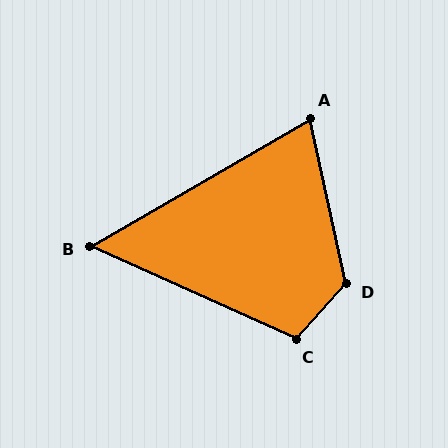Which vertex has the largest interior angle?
D, at approximately 126 degrees.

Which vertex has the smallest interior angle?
B, at approximately 54 degrees.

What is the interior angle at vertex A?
Approximately 72 degrees (acute).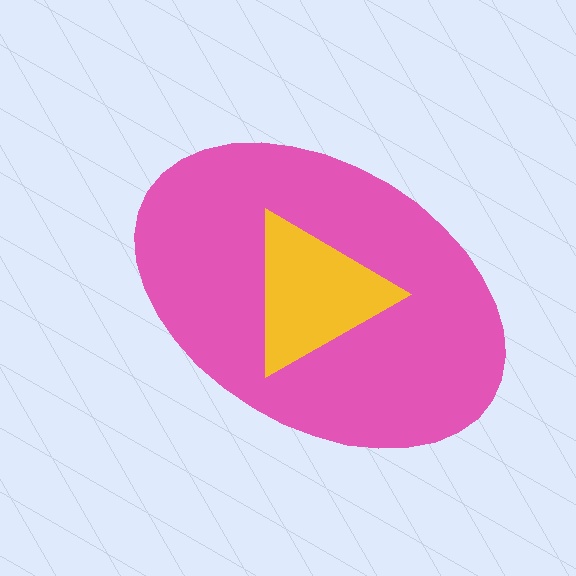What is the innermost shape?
The yellow triangle.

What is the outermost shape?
The pink ellipse.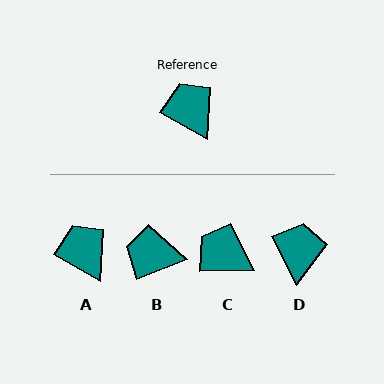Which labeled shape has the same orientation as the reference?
A.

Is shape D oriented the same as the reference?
No, it is off by about 33 degrees.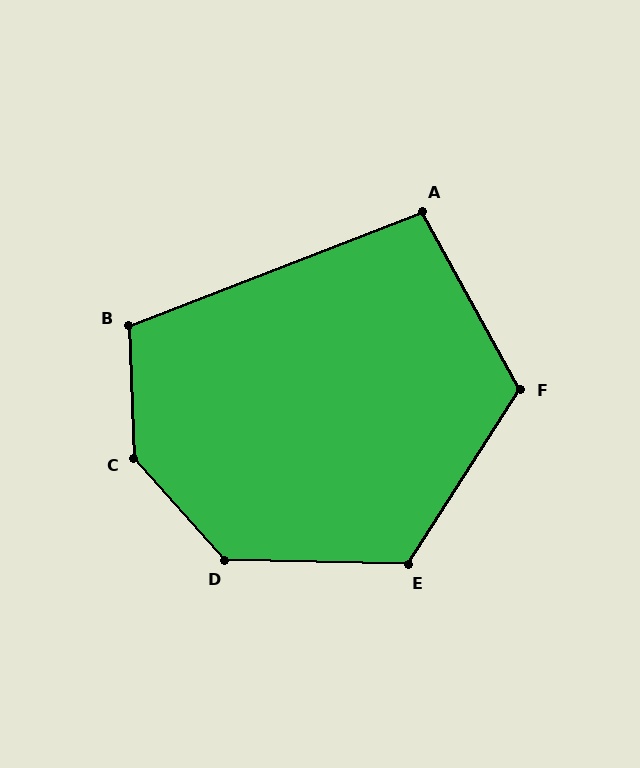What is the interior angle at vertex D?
Approximately 133 degrees (obtuse).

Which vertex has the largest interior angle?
C, at approximately 141 degrees.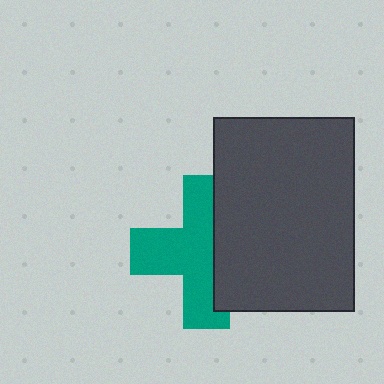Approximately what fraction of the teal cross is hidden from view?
Roughly 39% of the teal cross is hidden behind the dark gray rectangle.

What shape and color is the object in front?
The object in front is a dark gray rectangle.